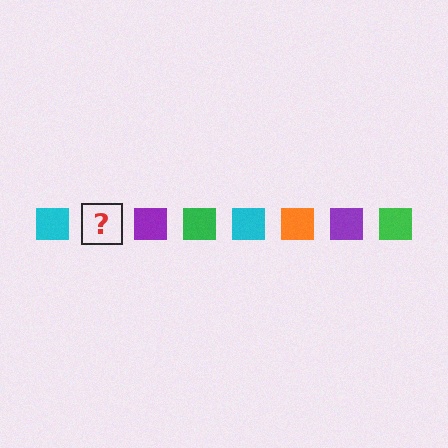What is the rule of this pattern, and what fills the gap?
The rule is that the pattern cycles through cyan, orange, purple, green squares. The gap should be filled with an orange square.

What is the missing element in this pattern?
The missing element is an orange square.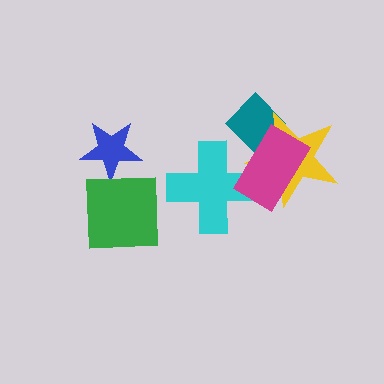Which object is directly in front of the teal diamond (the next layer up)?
The yellow star is directly in front of the teal diamond.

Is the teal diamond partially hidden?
Yes, it is partially covered by another shape.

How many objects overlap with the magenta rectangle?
3 objects overlap with the magenta rectangle.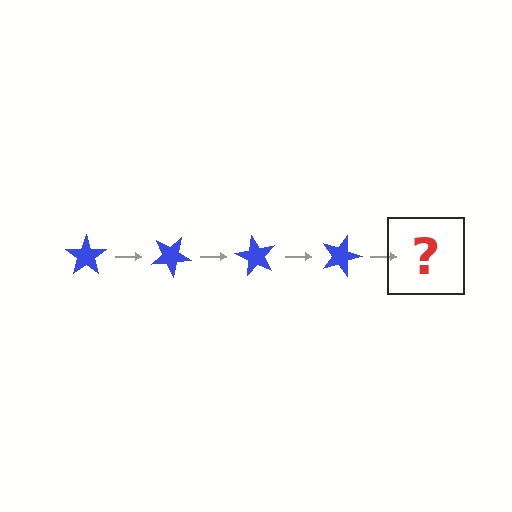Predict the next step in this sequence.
The next step is a blue star rotated 120 degrees.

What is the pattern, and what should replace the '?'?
The pattern is that the star rotates 30 degrees each step. The '?' should be a blue star rotated 120 degrees.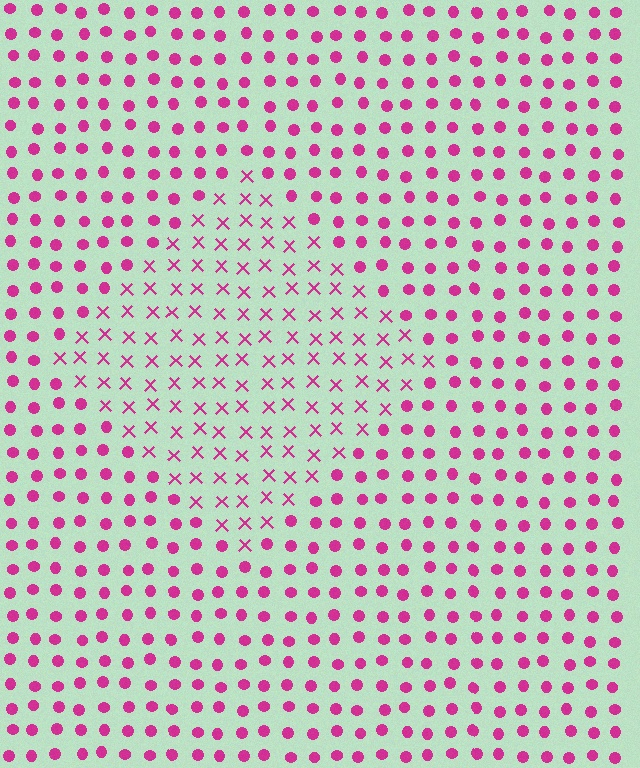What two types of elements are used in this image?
The image uses X marks inside the diamond region and circles outside it.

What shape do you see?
I see a diamond.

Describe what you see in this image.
The image is filled with small magenta elements arranged in a uniform grid. A diamond-shaped region contains X marks, while the surrounding area contains circles. The boundary is defined purely by the change in element shape.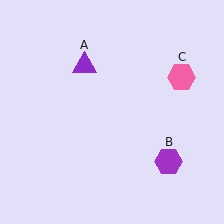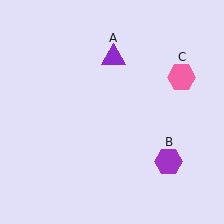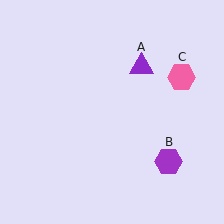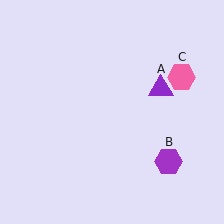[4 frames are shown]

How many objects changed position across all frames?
1 object changed position: purple triangle (object A).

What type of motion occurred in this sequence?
The purple triangle (object A) rotated clockwise around the center of the scene.